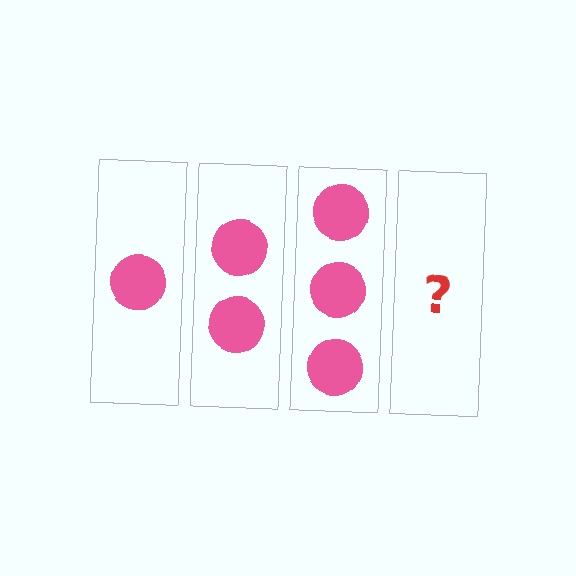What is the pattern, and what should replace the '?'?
The pattern is that each step adds one more circle. The '?' should be 4 circles.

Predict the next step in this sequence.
The next step is 4 circles.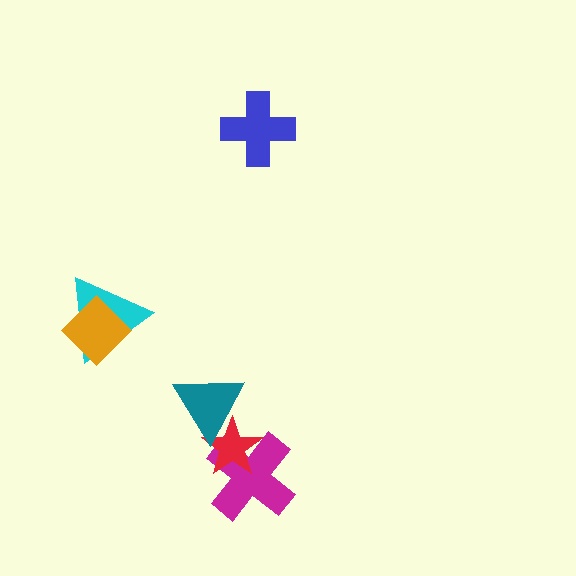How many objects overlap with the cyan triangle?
1 object overlaps with the cyan triangle.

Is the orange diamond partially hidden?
No, no other shape covers it.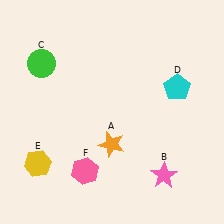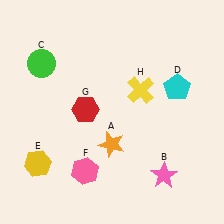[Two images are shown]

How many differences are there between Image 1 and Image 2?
There are 2 differences between the two images.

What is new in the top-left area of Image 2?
A red hexagon (G) was added in the top-left area of Image 2.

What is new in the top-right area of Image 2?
A yellow cross (H) was added in the top-right area of Image 2.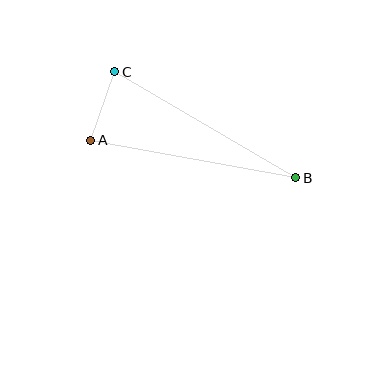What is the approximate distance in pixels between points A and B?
The distance between A and B is approximately 208 pixels.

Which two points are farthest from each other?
Points B and C are farthest from each other.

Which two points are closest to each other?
Points A and C are closest to each other.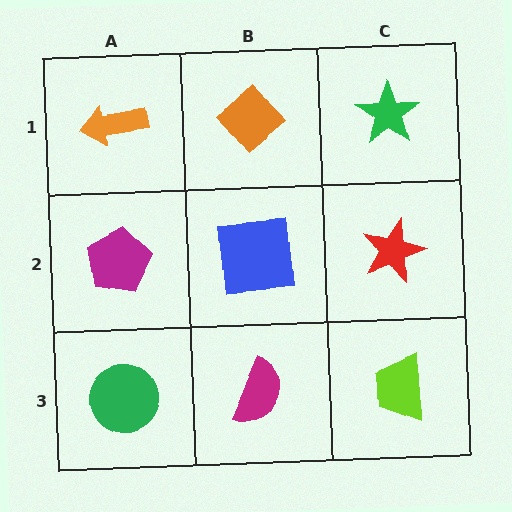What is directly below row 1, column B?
A blue square.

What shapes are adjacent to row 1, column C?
A red star (row 2, column C), an orange diamond (row 1, column B).